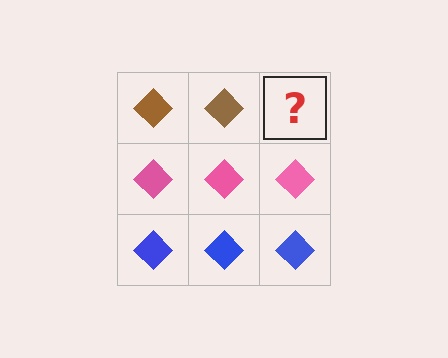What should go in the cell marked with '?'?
The missing cell should contain a brown diamond.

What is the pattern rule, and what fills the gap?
The rule is that each row has a consistent color. The gap should be filled with a brown diamond.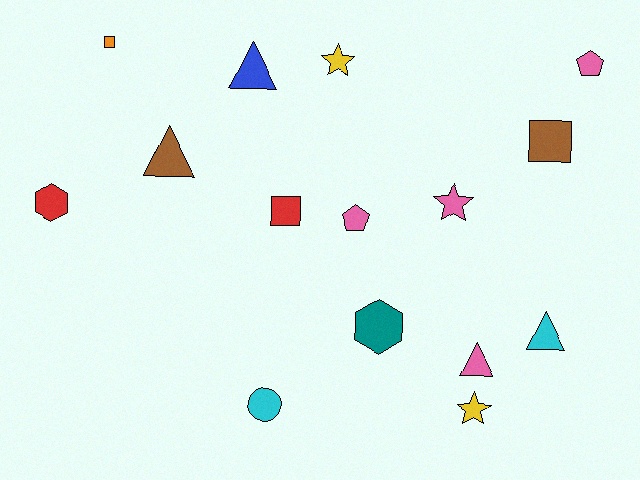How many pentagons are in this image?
There are 2 pentagons.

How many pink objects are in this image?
There are 4 pink objects.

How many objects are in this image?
There are 15 objects.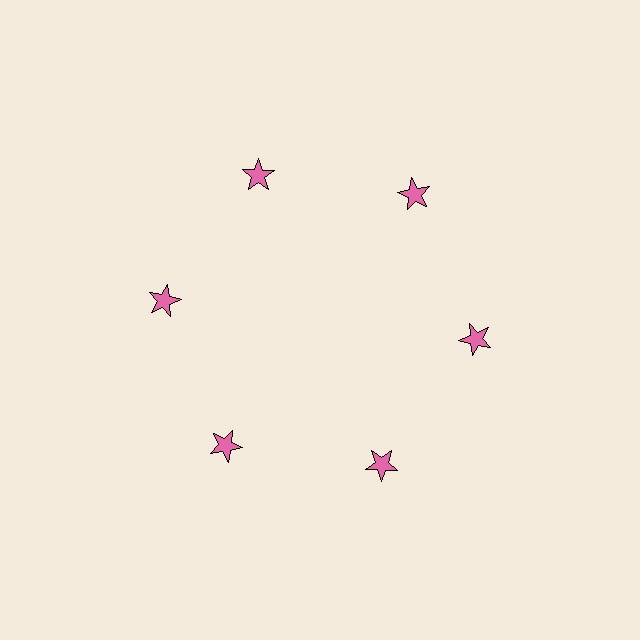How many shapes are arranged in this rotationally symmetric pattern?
There are 6 shapes, arranged in 6 groups of 1.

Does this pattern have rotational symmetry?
Yes, this pattern has 6-fold rotational symmetry. It looks the same after rotating 60 degrees around the center.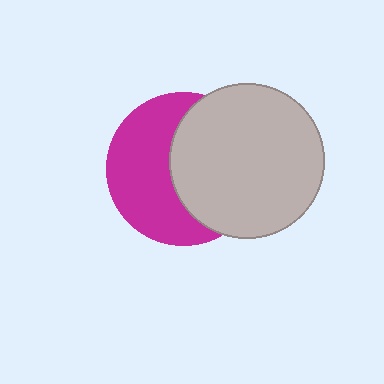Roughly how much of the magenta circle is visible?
About half of it is visible (roughly 51%).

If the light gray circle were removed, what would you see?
You would see the complete magenta circle.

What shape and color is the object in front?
The object in front is a light gray circle.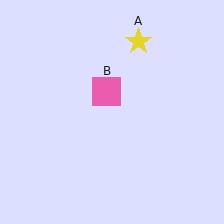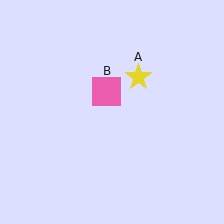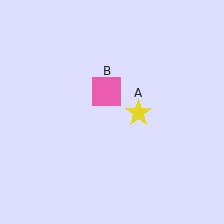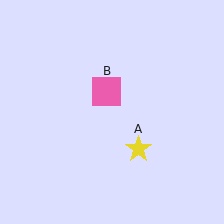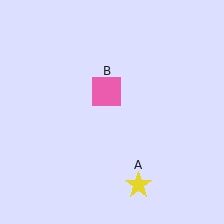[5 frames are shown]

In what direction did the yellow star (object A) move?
The yellow star (object A) moved down.